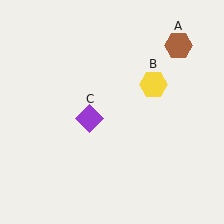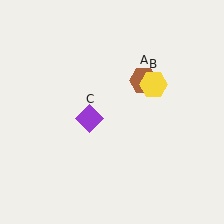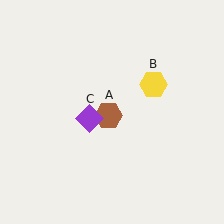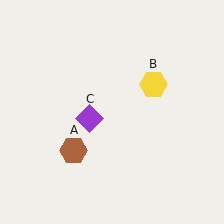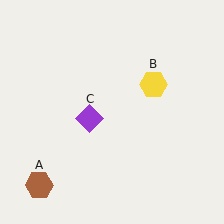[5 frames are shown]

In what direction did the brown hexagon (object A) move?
The brown hexagon (object A) moved down and to the left.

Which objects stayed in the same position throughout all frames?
Yellow hexagon (object B) and purple diamond (object C) remained stationary.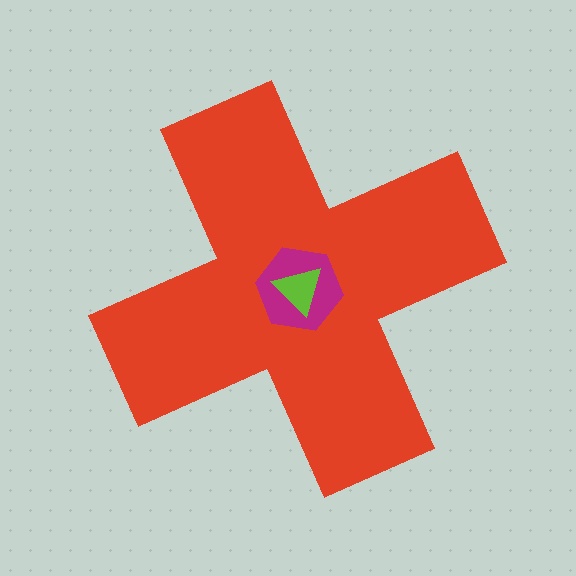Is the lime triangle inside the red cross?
Yes.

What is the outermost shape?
The red cross.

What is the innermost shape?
The lime triangle.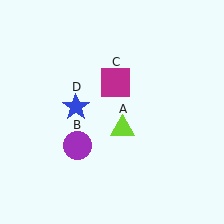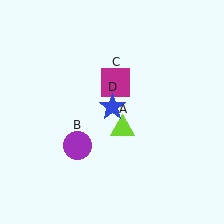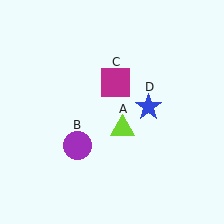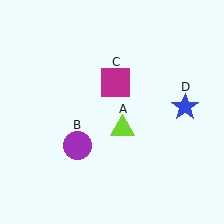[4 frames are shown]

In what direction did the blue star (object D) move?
The blue star (object D) moved right.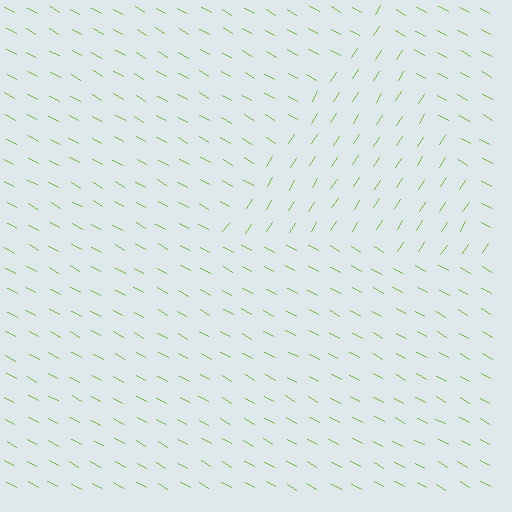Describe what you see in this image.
The image is filled with small lime line segments. A triangle region in the image has lines oriented differently from the surrounding lines, creating a visible texture boundary.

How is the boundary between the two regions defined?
The boundary is defined purely by a change in line orientation (approximately 86 degrees difference). All lines are the same color and thickness.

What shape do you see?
I see a triangle.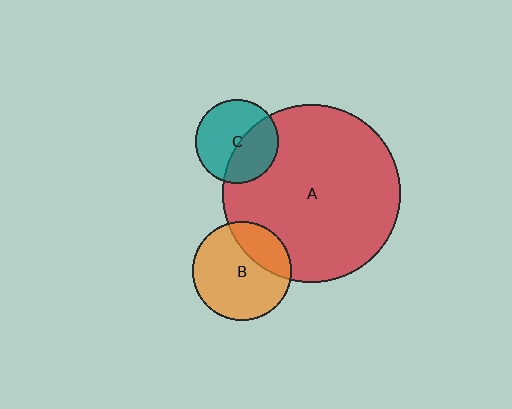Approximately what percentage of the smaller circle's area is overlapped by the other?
Approximately 25%.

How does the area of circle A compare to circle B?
Approximately 3.2 times.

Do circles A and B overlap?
Yes.